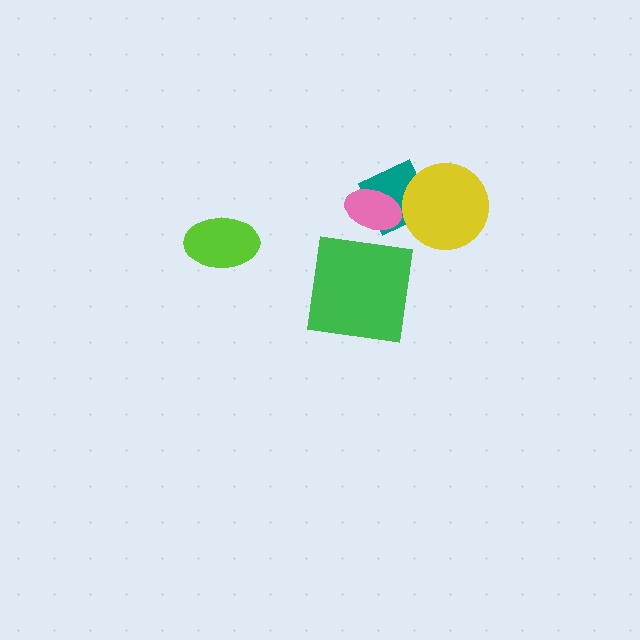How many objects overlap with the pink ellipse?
1 object overlaps with the pink ellipse.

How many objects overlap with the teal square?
2 objects overlap with the teal square.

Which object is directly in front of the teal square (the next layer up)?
The pink ellipse is directly in front of the teal square.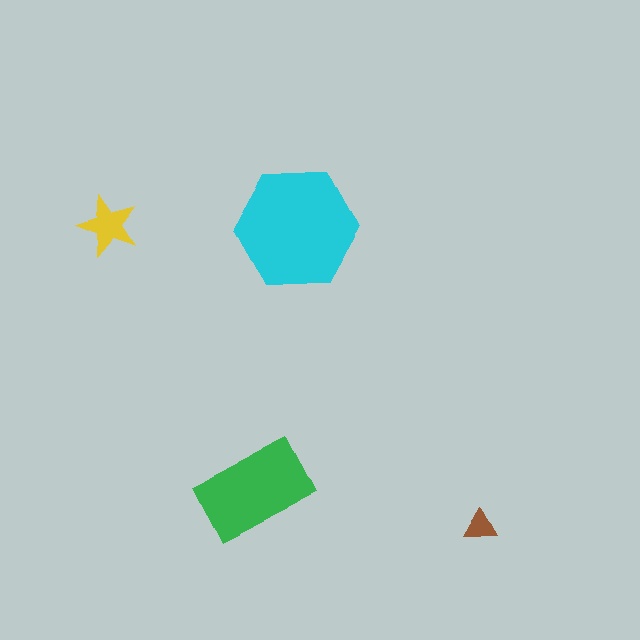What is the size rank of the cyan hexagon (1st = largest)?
1st.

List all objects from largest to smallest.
The cyan hexagon, the green rectangle, the yellow star, the brown triangle.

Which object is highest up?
The yellow star is topmost.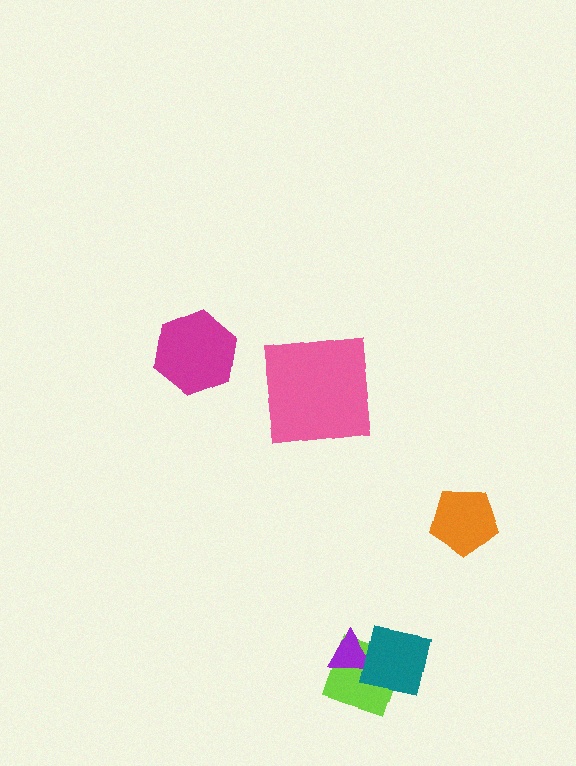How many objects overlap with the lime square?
2 objects overlap with the lime square.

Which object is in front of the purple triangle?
The teal square is in front of the purple triangle.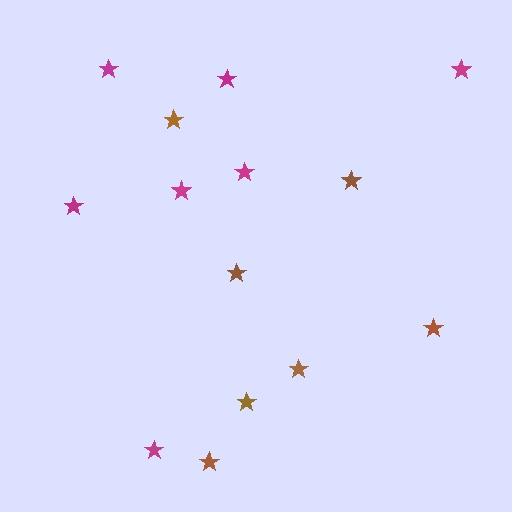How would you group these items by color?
There are 2 groups: one group of brown stars (7) and one group of magenta stars (7).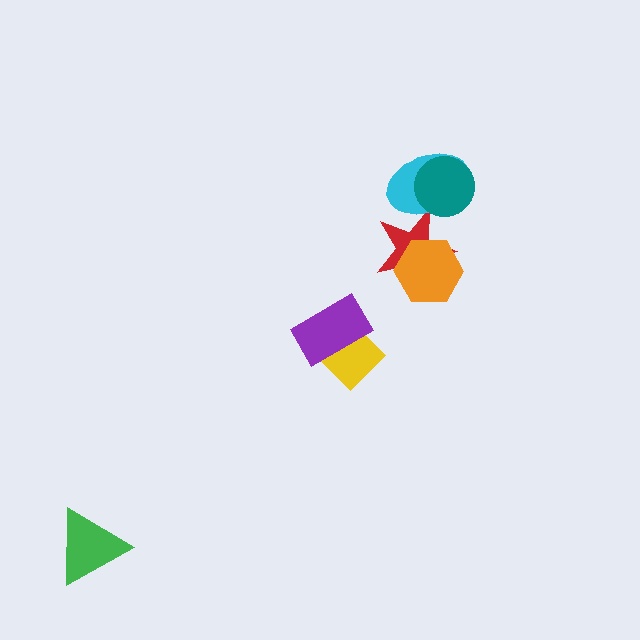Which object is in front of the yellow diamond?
The purple rectangle is in front of the yellow diamond.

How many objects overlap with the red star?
2 objects overlap with the red star.